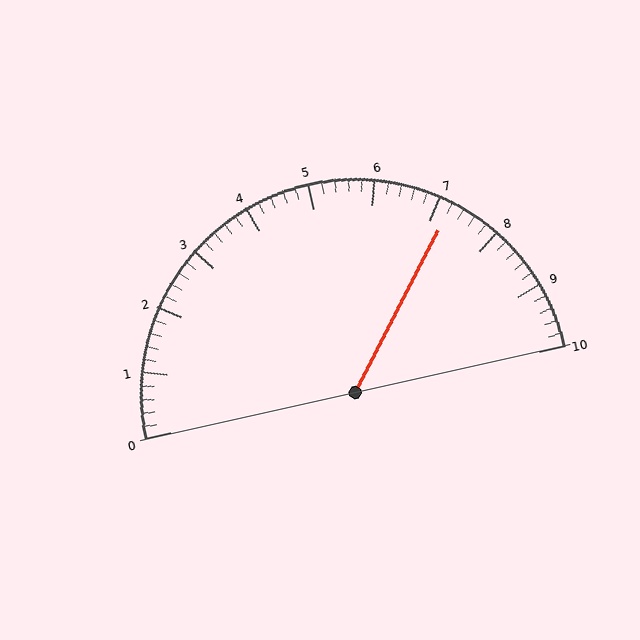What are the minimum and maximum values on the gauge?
The gauge ranges from 0 to 10.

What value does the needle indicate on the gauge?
The needle indicates approximately 7.2.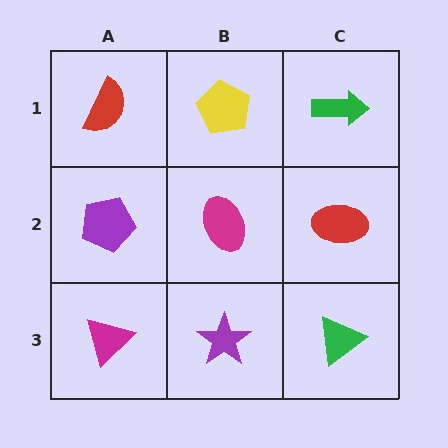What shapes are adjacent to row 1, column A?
A purple pentagon (row 2, column A), a yellow pentagon (row 1, column B).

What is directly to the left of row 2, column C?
A magenta ellipse.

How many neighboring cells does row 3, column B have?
3.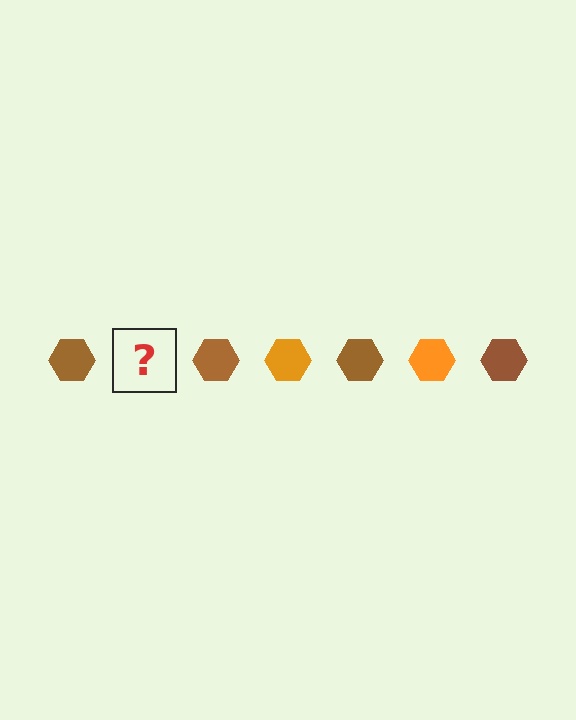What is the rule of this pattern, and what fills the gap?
The rule is that the pattern cycles through brown, orange hexagons. The gap should be filled with an orange hexagon.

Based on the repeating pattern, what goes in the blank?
The blank should be an orange hexagon.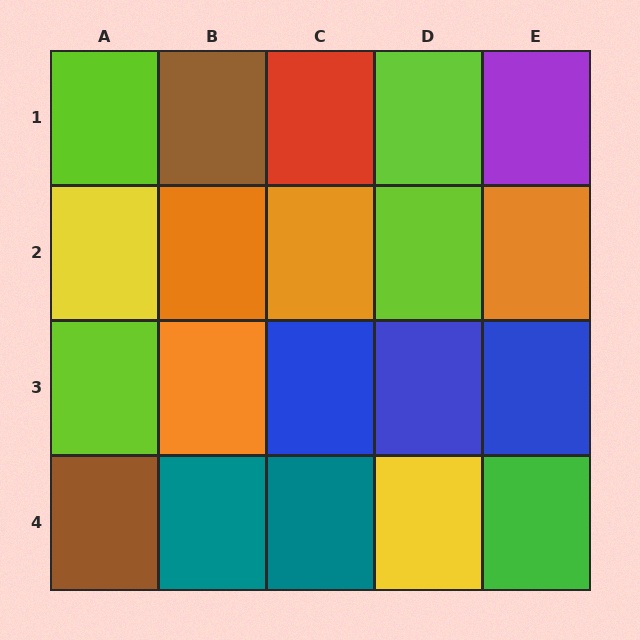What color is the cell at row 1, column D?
Lime.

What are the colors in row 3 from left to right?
Lime, orange, blue, blue, blue.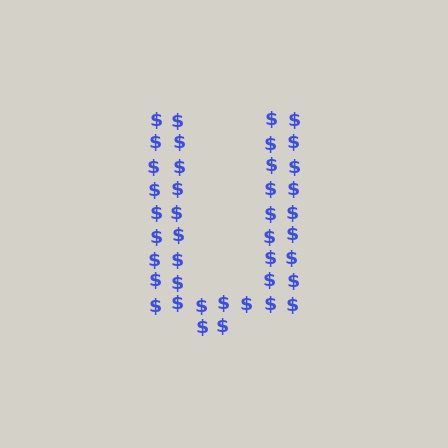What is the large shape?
The large shape is the letter U.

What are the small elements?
The small elements are dollar signs.